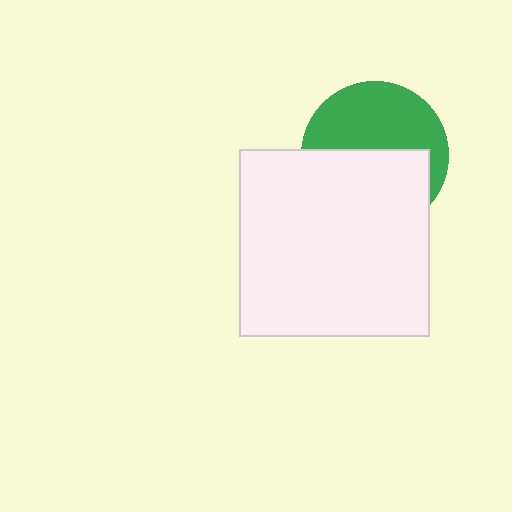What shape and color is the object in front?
The object in front is a white rectangle.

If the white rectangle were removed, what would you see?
You would see the complete green circle.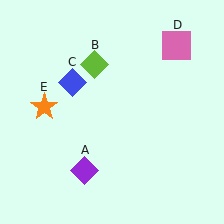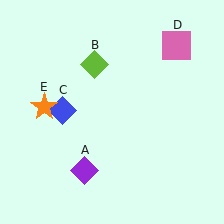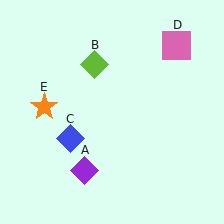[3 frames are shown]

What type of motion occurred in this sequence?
The blue diamond (object C) rotated counterclockwise around the center of the scene.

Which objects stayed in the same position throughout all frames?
Purple diamond (object A) and lime diamond (object B) and pink square (object D) and orange star (object E) remained stationary.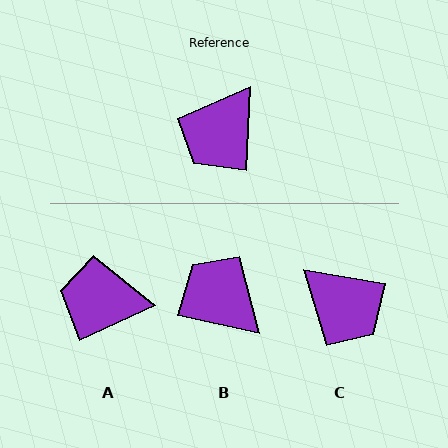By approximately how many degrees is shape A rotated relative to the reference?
Approximately 62 degrees clockwise.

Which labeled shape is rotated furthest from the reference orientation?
B, about 99 degrees away.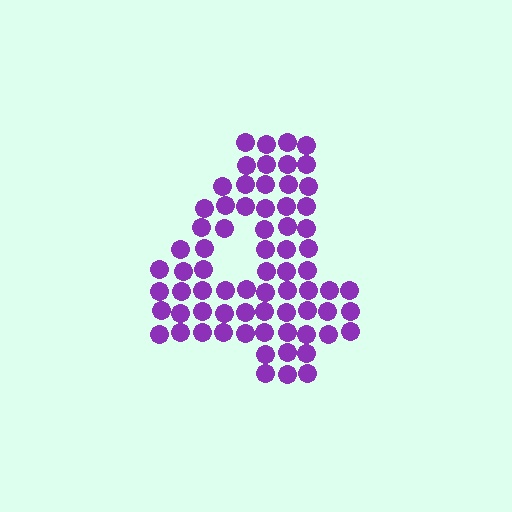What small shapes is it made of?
It is made of small circles.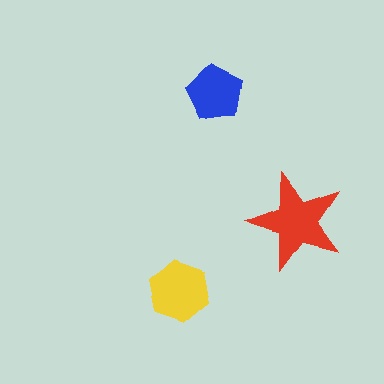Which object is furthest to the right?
The red star is rightmost.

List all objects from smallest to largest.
The blue pentagon, the yellow hexagon, the red star.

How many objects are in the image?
There are 3 objects in the image.